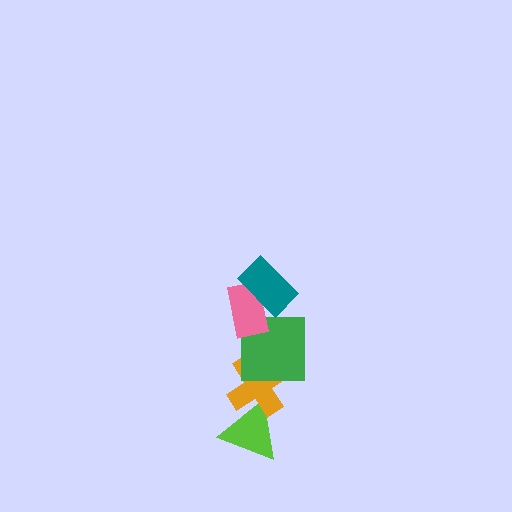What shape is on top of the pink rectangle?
The teal rectangle is on top of the pink rectangle.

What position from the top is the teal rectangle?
The teal rectangle is 1st from the top.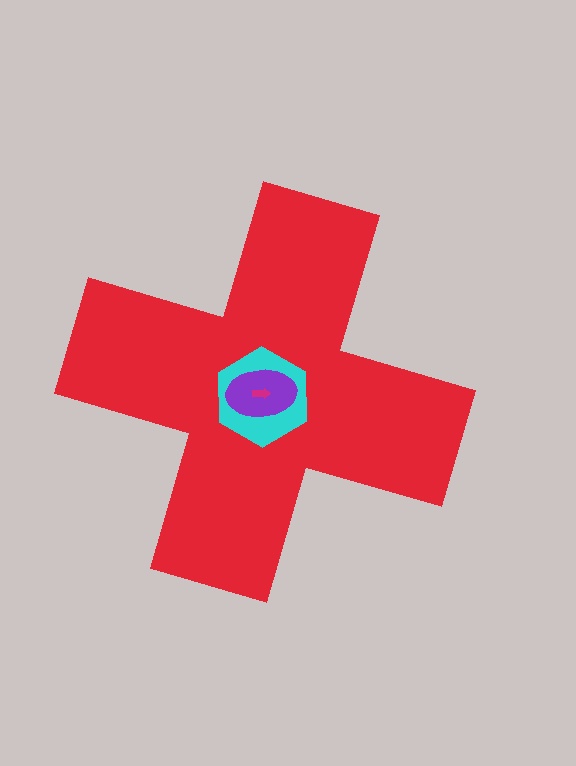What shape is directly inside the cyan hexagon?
The purple ellipse.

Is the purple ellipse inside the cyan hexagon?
Yes.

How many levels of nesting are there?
4.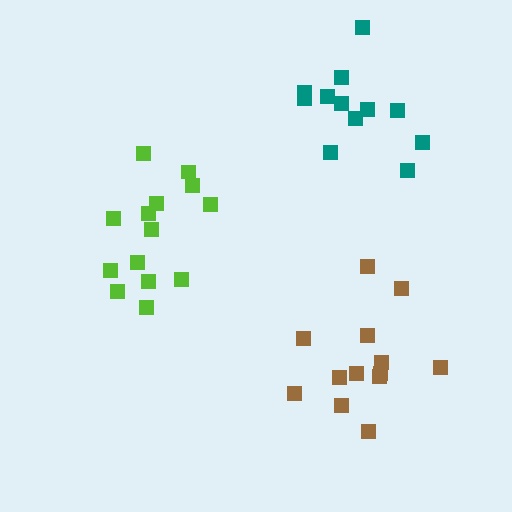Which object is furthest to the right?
The brown cluster is rightmost.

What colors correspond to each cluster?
The clusters are colored: brown, lime, teal.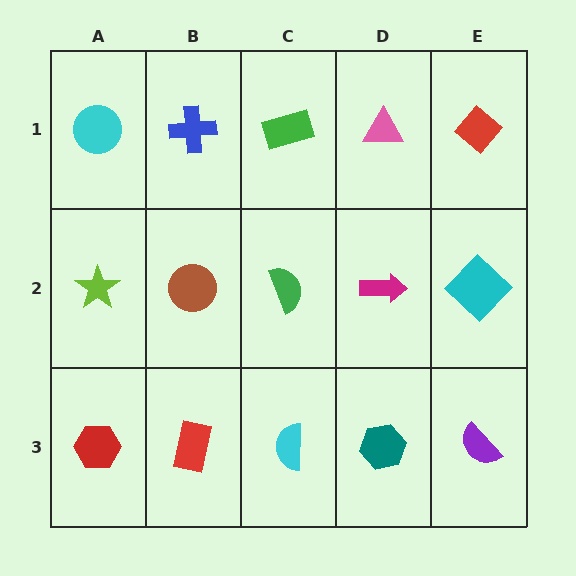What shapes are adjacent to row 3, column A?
A lime star (row 2, column A), a red rectangle (row 3, column B).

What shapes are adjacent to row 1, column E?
A cyan diamond (row 2, column E), a pink triangle (row 1, column D).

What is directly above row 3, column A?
A lime star.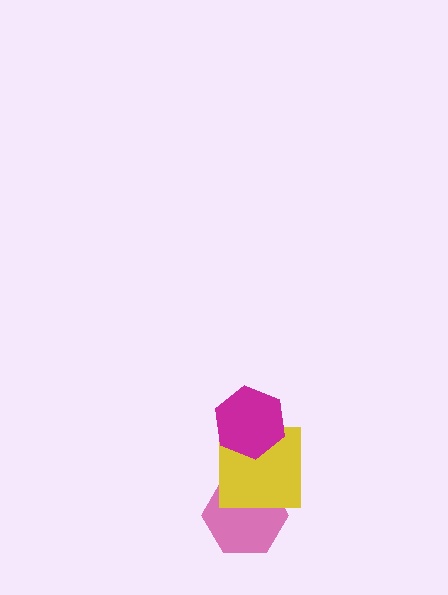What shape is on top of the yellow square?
The magenta hexagon is on top of the yellow square.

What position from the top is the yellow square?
The yellow square is 2nd from the top.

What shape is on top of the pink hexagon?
The yellow square is on top of the pink hexagon.